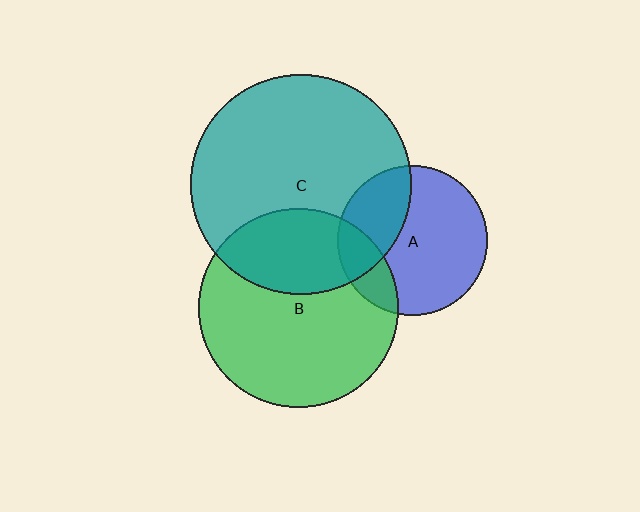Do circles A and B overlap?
Yes.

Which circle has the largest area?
Circle C (teal).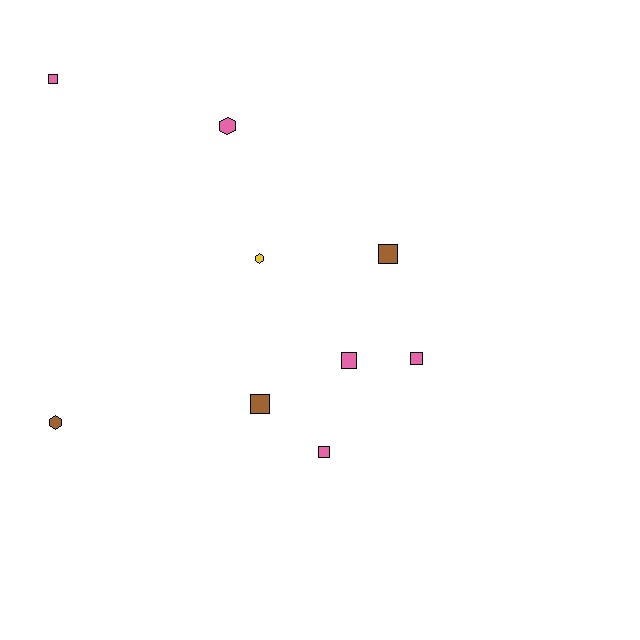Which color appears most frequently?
Pink, with 5 objects.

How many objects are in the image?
There are 9 objects.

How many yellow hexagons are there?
There is 1 yellow hexagon.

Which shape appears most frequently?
Square, with 6 objects.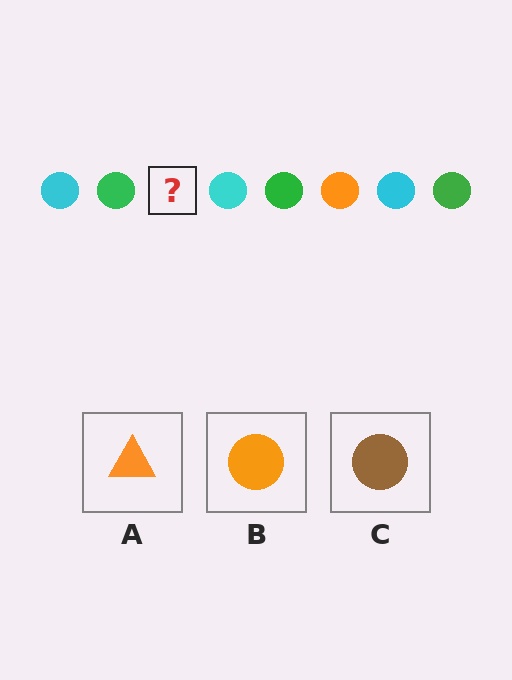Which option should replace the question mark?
Option B.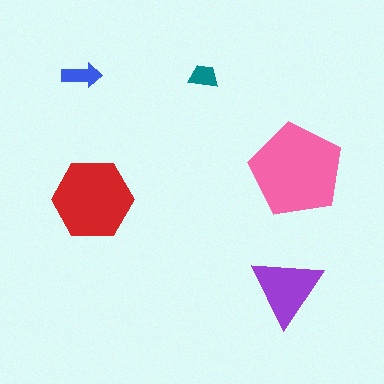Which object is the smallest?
The teal trapezoid.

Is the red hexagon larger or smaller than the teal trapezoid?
Larger.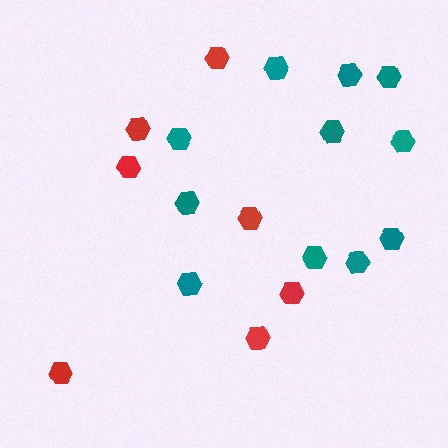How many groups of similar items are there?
There are 2 groups: one group of red hexagons (7) and one group of teal hexagons (11).